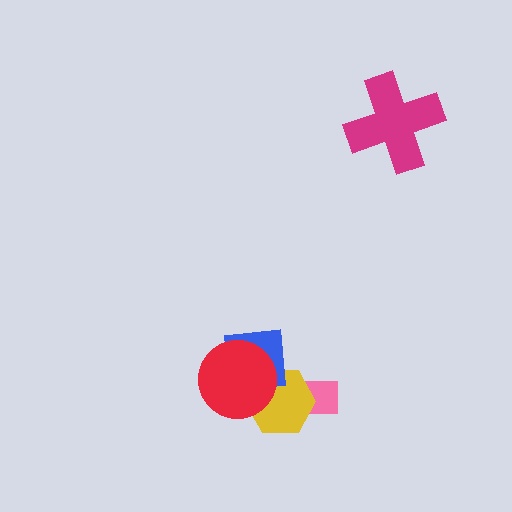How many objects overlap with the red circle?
2 objects overlap with the red circle.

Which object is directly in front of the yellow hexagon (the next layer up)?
The blue square is directly in front of the yellow hexagon.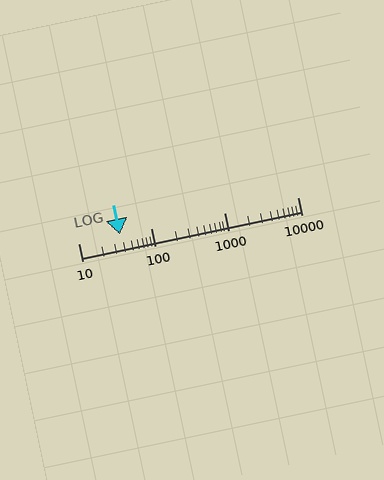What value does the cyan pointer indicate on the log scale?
The pointer indicates approximately 37.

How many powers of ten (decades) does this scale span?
The scale spans 3 decades, from 10 to 10000.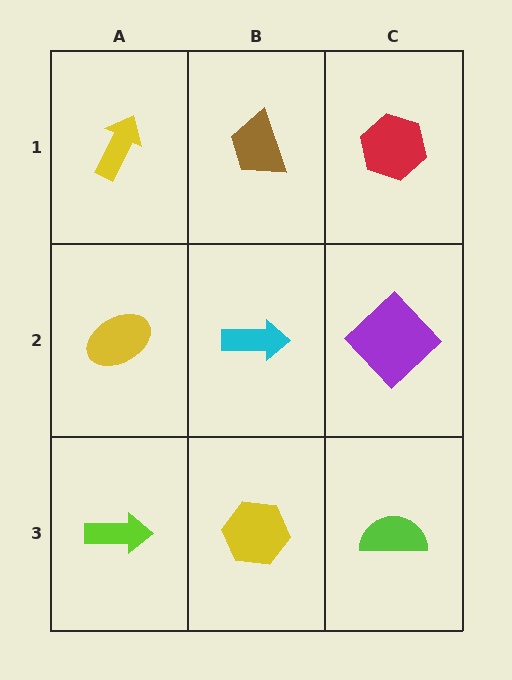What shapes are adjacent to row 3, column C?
A purple diamond (row 2, column C), a yellow hexagon (row 3, column B).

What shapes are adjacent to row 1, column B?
A cyan arrow (row 2, column B), a yellow arrow (row 1, column A), a red hexagon (row 1, column C).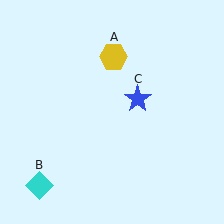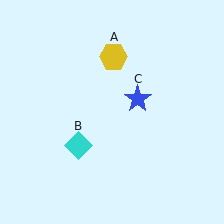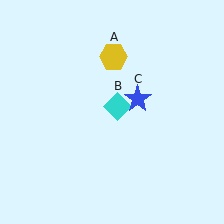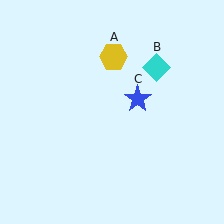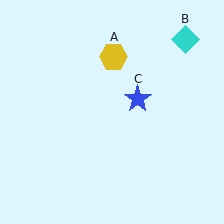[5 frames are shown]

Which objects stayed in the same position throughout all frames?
Yellow hexagon (object A) and blue star (object C) remained stationary.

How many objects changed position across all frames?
1 object changed position: cyan diamond (object B).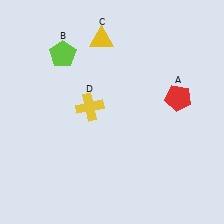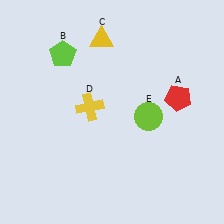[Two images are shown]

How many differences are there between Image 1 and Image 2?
There is 1 difference between the two images.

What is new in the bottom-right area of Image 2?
A lime circle (E) was added in the bottom-right area of Image 2.